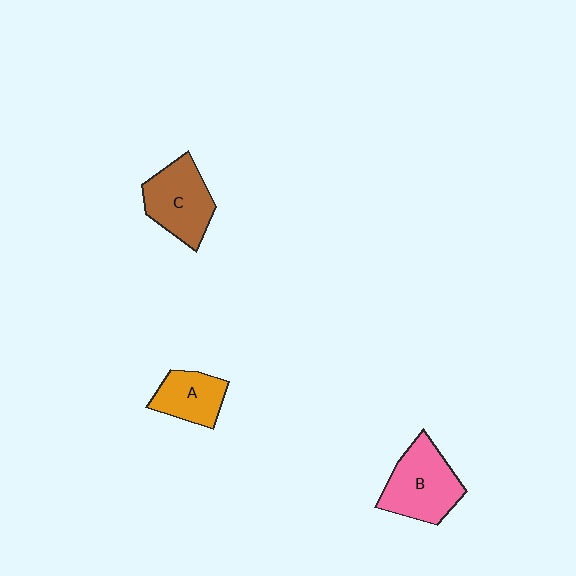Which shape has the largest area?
Shape B (pink).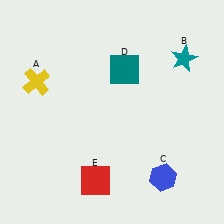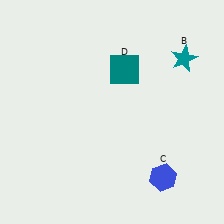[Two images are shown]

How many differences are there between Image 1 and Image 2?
There are 2 differences between the two images.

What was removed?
The red square (E), the yellow cross (A) were removed in Image 2.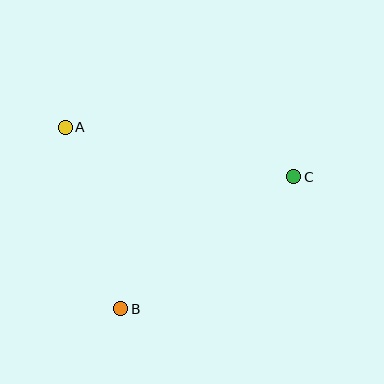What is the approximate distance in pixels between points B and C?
The distance between B and C is approximately 218 pixels.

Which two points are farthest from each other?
Points A and C are farthest from each other.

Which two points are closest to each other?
Points A and B are closest to each other.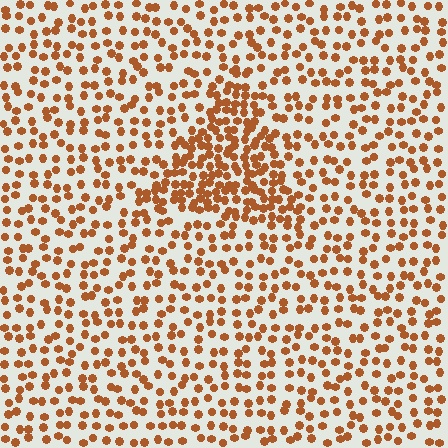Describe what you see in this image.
The image contains small brown elements arranged at two different densities. A triangle-shaped region is visible where the elements are more densely packed than the surrounding area.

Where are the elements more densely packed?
The elements are more densely packed inside the triangle boundary.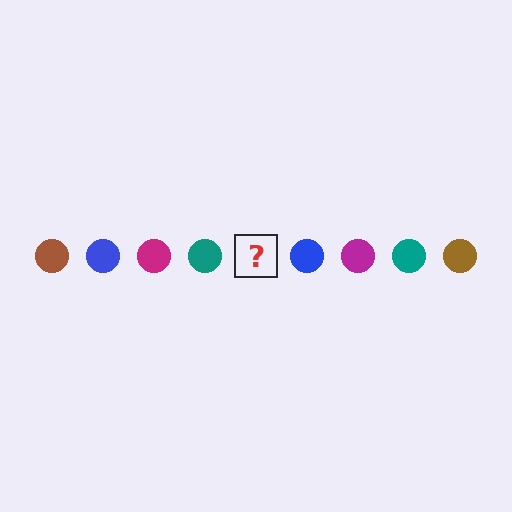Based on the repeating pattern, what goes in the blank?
The blank should be a brown circle.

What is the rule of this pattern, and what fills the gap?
The rule is that the pattern cycles through brown, blue, magenta, teal circles. The gap should be filled with a brown circle.